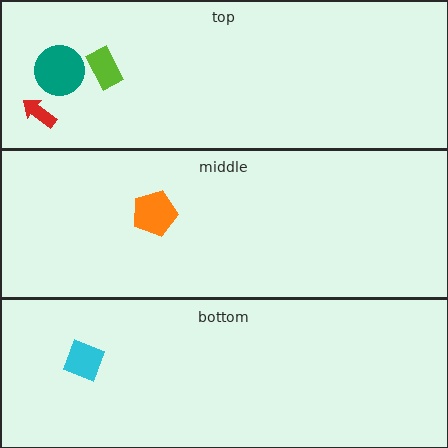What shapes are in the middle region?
The orange pentagon.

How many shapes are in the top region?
3.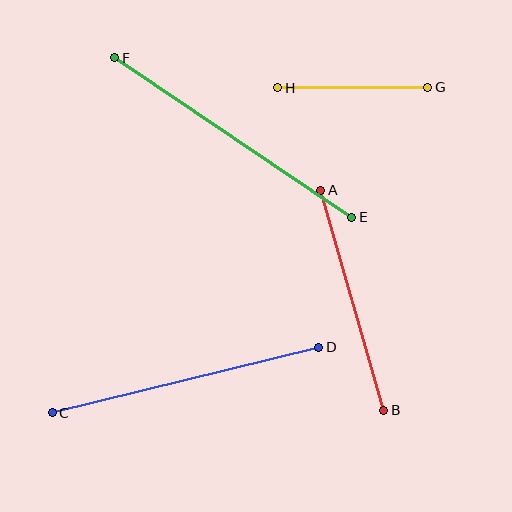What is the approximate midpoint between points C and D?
The midpoint is at approximately (185, 380) pixels.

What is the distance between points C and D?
The distance is approximately 275 pixels.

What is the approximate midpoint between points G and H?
The midpoint is at approximately (353, 87) pixels.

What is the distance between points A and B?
The distance is approximately 229 pixels.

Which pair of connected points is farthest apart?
Points E and F are farthest apart.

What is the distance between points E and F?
The distance is approximately 285 pixels.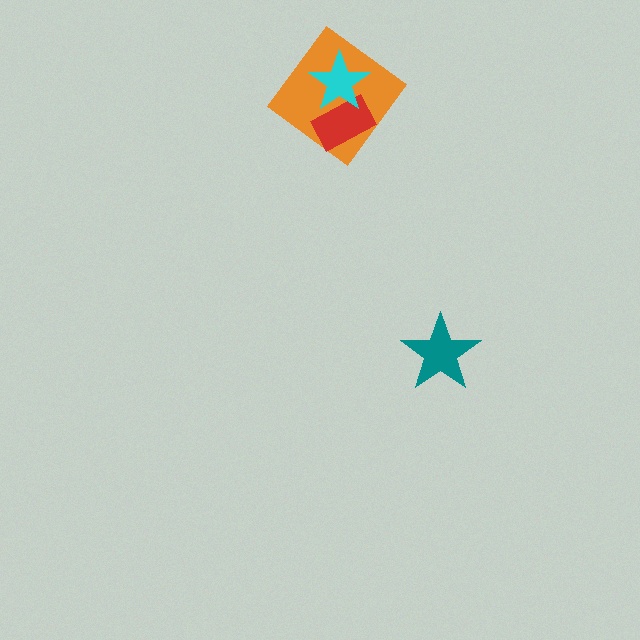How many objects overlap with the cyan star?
2 objects overlap with the cyan star.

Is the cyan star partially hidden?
No, no other shape covers it.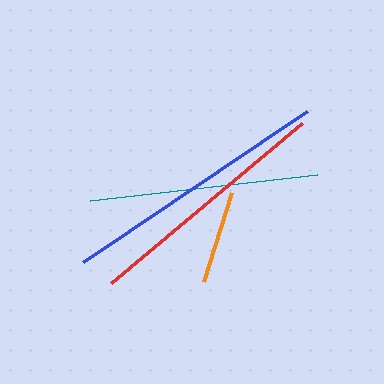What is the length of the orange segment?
The orange segment is approximately 93 pixels long.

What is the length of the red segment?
The red segment is approximately 249 pixels long.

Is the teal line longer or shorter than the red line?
The red line is longer than the teal line.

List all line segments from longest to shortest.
From longest to shortest: blue, red, teal, orange.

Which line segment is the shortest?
The orange line is the shortest at approximately 93 pixels.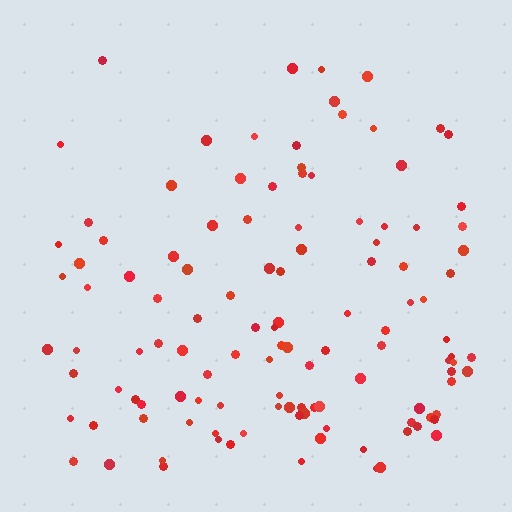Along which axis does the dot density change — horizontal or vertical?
Vertical.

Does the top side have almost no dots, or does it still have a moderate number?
Still a moderate number, just noticeably fewer than the bottom.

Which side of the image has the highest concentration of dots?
The bottom.